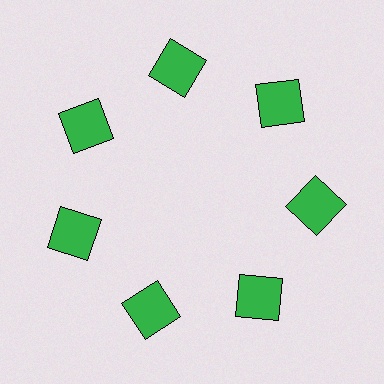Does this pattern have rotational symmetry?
Yes, this pattern has 7-fold rotational symmetry. It looks the same after rotating 51 degrees around the center.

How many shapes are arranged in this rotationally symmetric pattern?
There are 7 shapes, arranged in 7 groups of 1.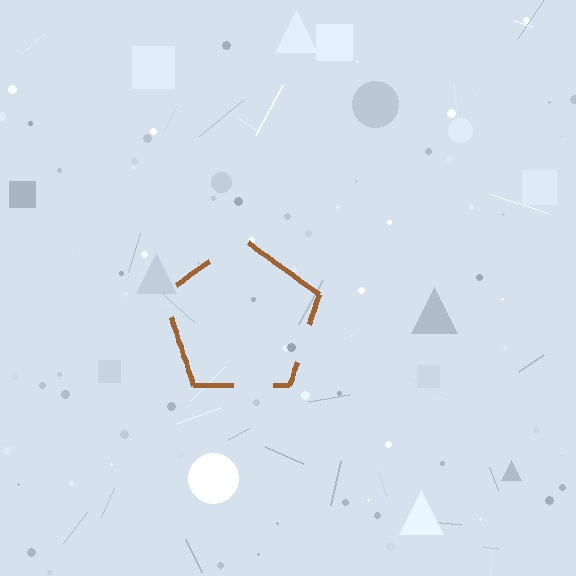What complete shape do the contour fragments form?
The contour fragments form a pentagon.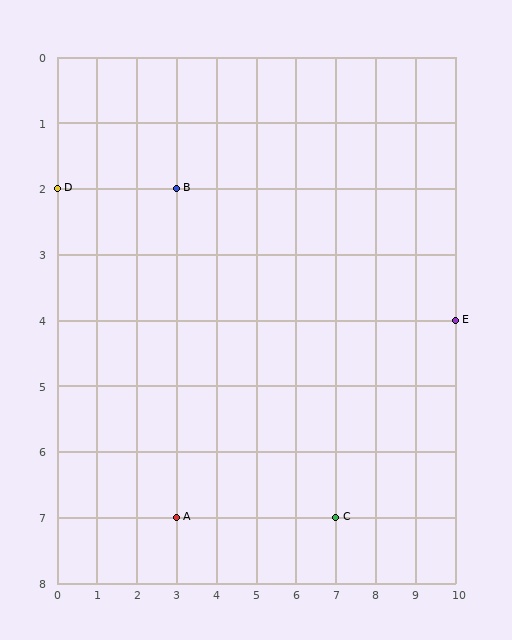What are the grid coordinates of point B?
Point B is at grid coordinates (3, 2).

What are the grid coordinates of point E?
Point E is at grid coordinates (10, 4).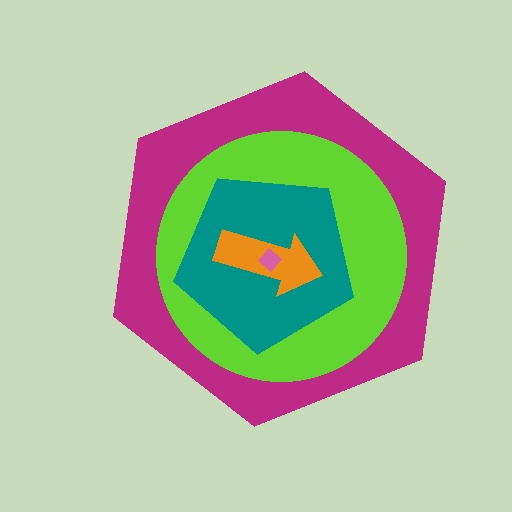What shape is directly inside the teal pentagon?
The orange arrow.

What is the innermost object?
The pink diamond.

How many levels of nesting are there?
5.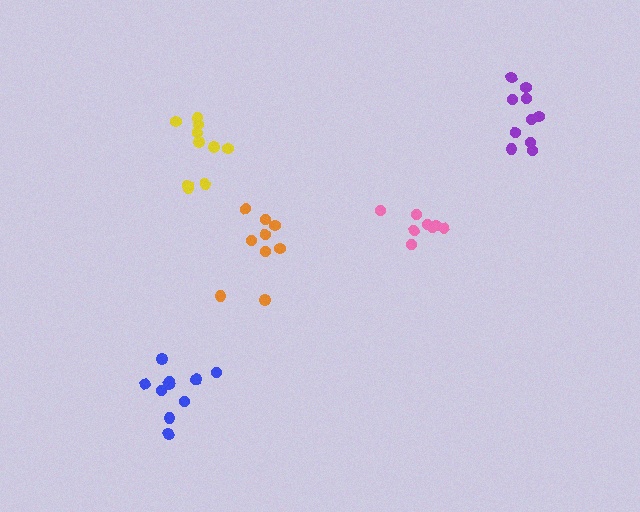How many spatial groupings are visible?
There are 5 spatial groupings.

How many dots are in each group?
Group 1: 9 dots, Group 2: 8 dots, Group 3: 10 dots, Group 4: 10 dots, Group 5: 10 dots (47 total).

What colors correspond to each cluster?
The clusters are colored: orange, pink, blue, yellow, purple.